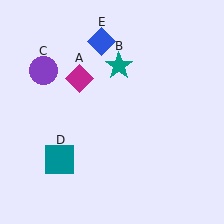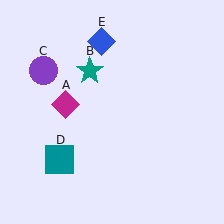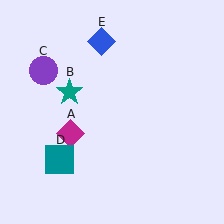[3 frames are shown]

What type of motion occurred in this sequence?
The magenta diamond (object A), teal star (object B) rotated counterclockwise around the center of the scene.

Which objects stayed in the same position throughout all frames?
Purple circle (object C) and teal square (object D) and blue diamond (object E) remained stationary.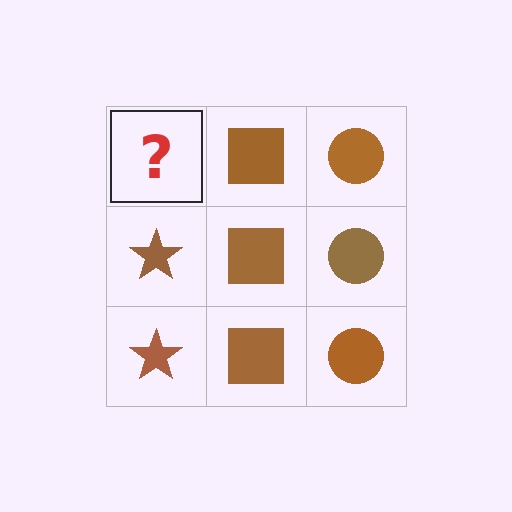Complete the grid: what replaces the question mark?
The question mark should be replaced with a brown star.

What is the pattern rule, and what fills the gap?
The rule is that each column has a consistent shape. The gap should be filled with a brown star.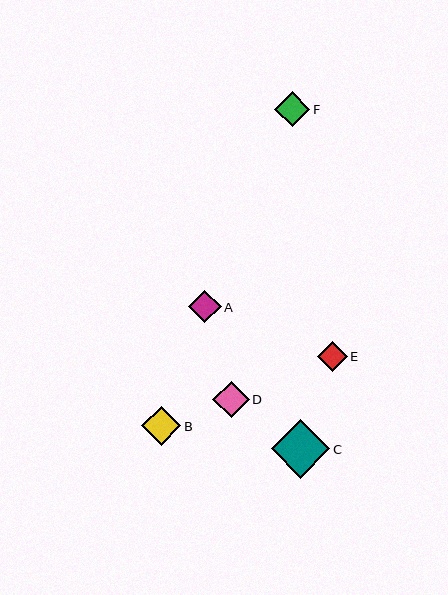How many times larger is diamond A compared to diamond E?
Diamond A is approximately 1.1 times the size of diamond E.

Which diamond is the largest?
Diamond C is the largest with a size of approximately 59 pixels.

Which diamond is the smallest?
Diamond E is the smallest with a size of approximately 30 pixels.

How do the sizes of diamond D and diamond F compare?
Diamond D and diamond F are approximately the same size.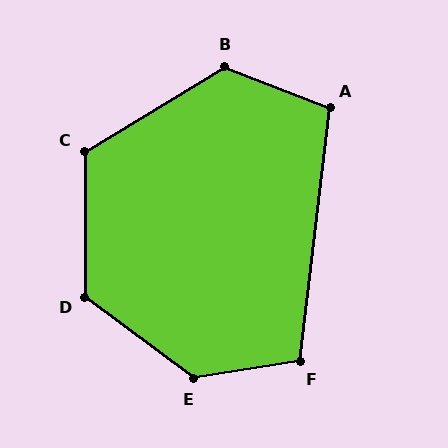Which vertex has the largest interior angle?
E, at approximately 134 degrees.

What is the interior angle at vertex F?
Approximately 106 degrees (obtuse).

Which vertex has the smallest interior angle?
A, at approximately 105 degrees.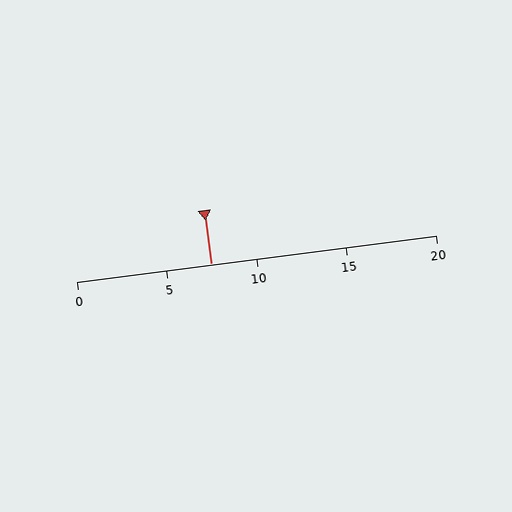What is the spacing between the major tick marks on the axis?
The major ticks are spaced 5 apart.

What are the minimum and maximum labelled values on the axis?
The axis runs from 0 to 20.